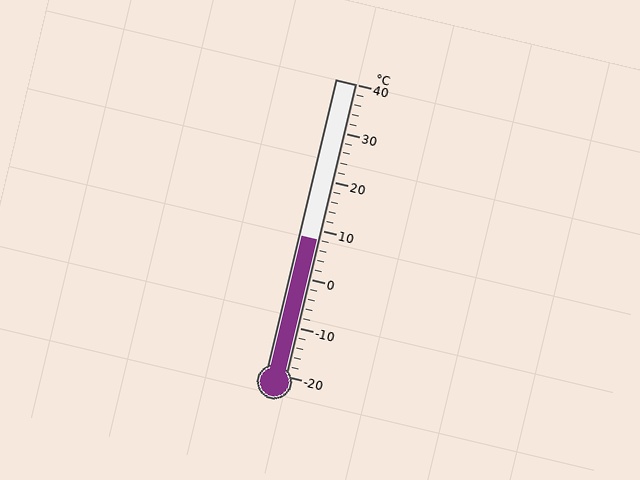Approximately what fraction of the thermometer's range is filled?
The thermometer is filled to approximately 45% of its range.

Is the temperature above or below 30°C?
The temperature is below 30°C.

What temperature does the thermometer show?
The thermometer shows approximately 8°C.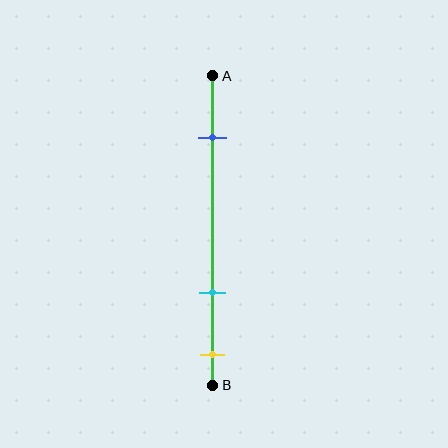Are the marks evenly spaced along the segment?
No, the marks are not evenly spaced.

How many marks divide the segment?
There are 3 marks dividing the segment.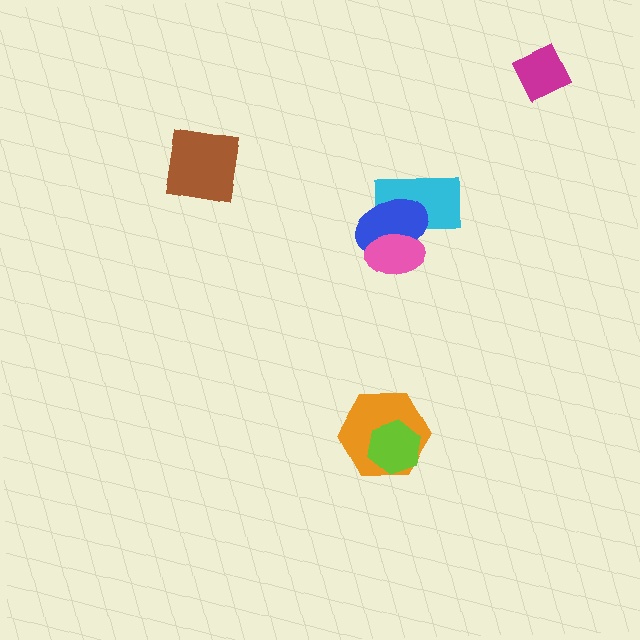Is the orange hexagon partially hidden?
Yes, it is partially covered by another shape.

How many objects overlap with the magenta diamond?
0 objects overlap with the magenta diamond.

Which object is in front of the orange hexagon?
The lime hexagon is in front of the orange hexagon.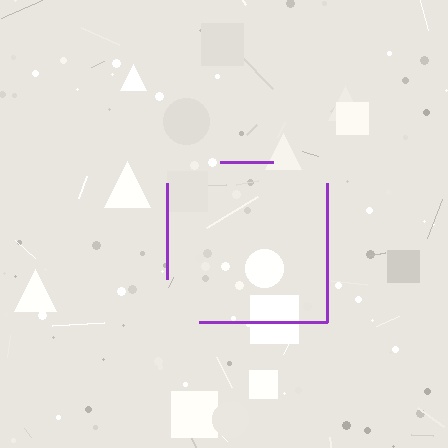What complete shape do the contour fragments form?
The contour fragments form a square.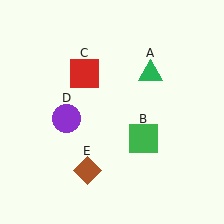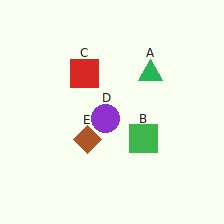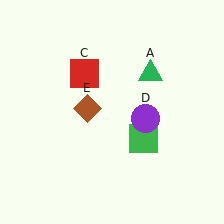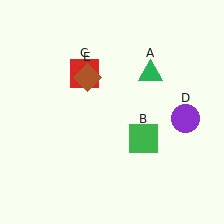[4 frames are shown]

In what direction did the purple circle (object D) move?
The purple circle (object D) moved right.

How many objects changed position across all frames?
2 objects changed position: purple circle (object D), brown diamond (object E).